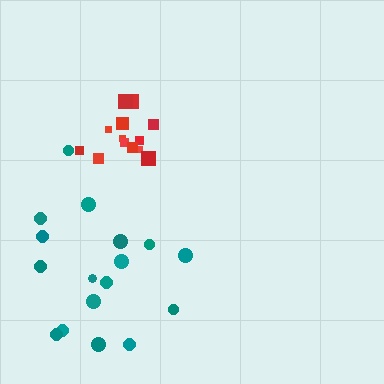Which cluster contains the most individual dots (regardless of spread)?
Teal (17).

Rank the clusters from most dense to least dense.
red, teal.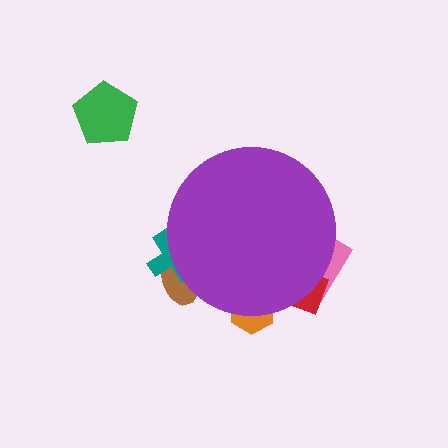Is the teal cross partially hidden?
Yes, the teal cross is partially hidden behind the purple circle.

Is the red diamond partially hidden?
Yes, the red diamond is partially hidden behind the purple circle.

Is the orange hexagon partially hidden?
Yes, the orange hexagon is partially hidden behind the purple circle.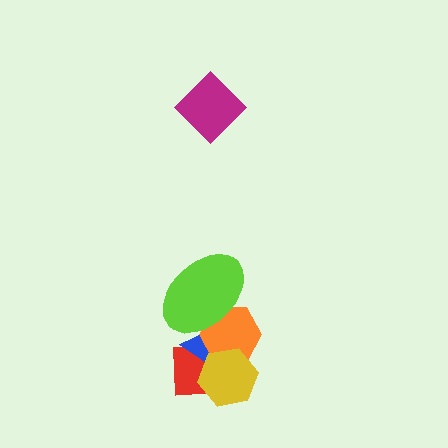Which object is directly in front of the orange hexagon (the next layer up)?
The lime ellipse is directly in front of the orange hexagon.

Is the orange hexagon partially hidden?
Yes, it is partially covered by another shape.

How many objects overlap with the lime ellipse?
2 objects overlap with the lime ellipse.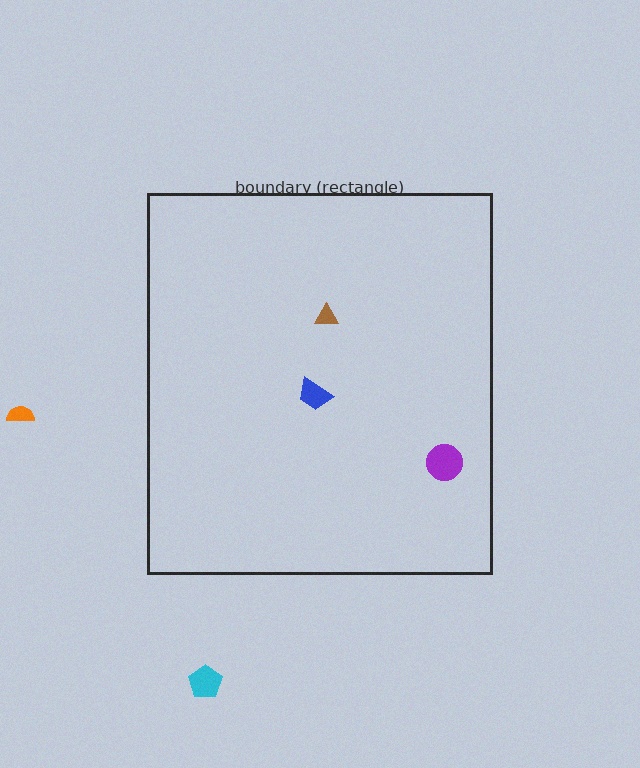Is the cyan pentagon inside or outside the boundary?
Outside.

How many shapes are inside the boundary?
3 inside, 2 outside.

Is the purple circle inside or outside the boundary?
Inside.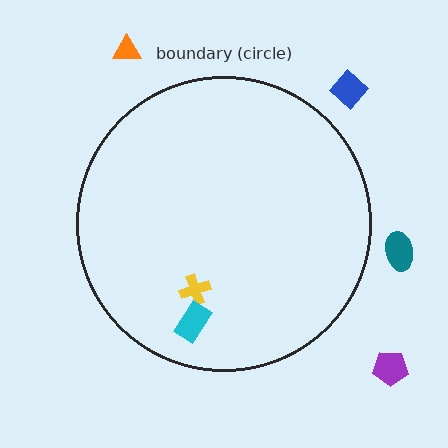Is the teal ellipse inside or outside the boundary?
Outside.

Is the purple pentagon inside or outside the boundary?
Outside.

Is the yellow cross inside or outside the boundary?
Inside.